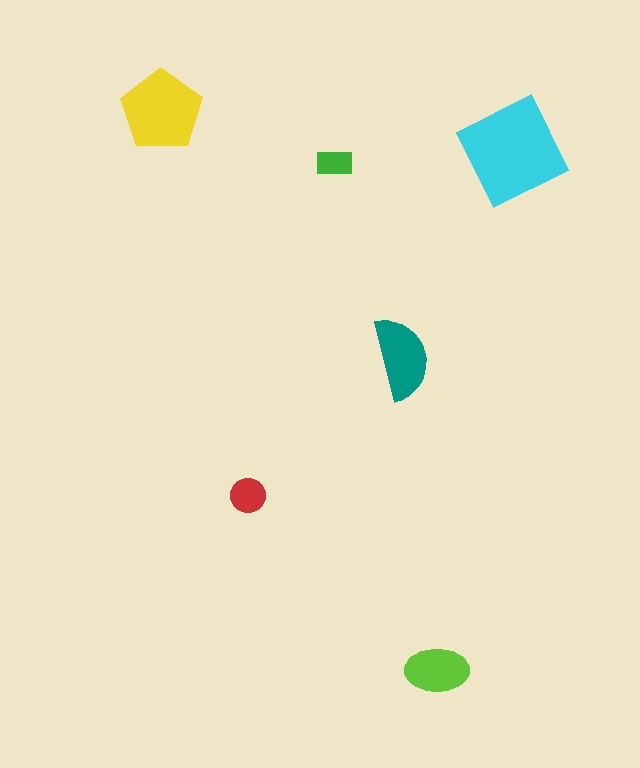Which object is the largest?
The cyan diamond.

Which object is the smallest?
The green rectangle.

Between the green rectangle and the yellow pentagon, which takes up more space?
The yellow pentagon.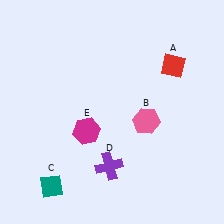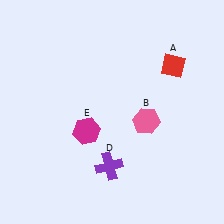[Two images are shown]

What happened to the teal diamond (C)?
The teal diamond (C) was removed in Image 2. It was in the bottom-left area of Image 1.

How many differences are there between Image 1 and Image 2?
There is 1 difference between the two images.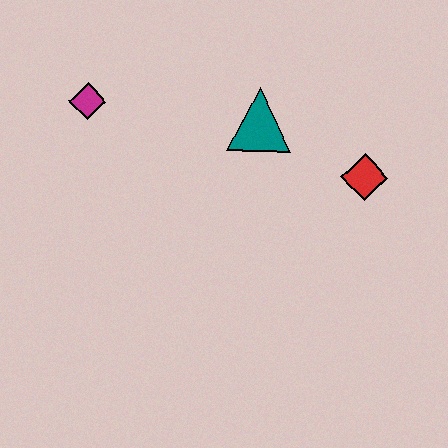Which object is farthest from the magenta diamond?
The red diamond is farthest from the magenta diamond.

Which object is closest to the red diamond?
The teal triangle is closest to the red diamond.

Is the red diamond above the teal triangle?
No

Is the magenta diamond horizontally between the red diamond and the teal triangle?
No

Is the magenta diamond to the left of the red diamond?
Yes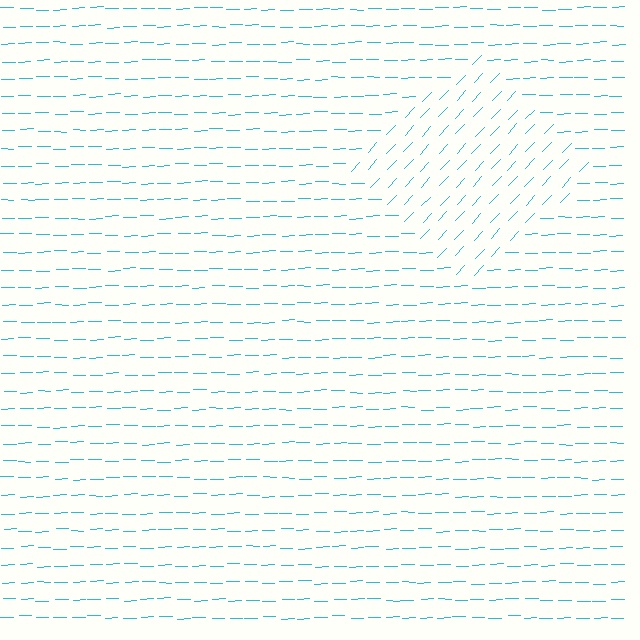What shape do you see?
I see a diamond.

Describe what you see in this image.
The image is filled with small cyan line segments. A diamond region in the image has lines oriented differently from the surrounding lines, creating a visible texture boundary.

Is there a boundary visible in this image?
Yes, there is a texture boundary formed by a change in line orientation.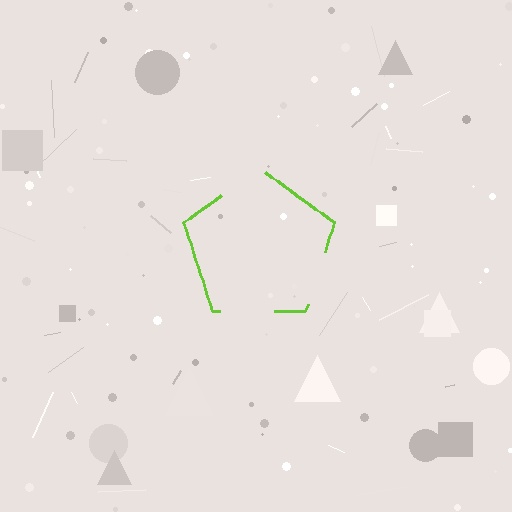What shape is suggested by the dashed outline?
The dashed outline suggests a pentagon.